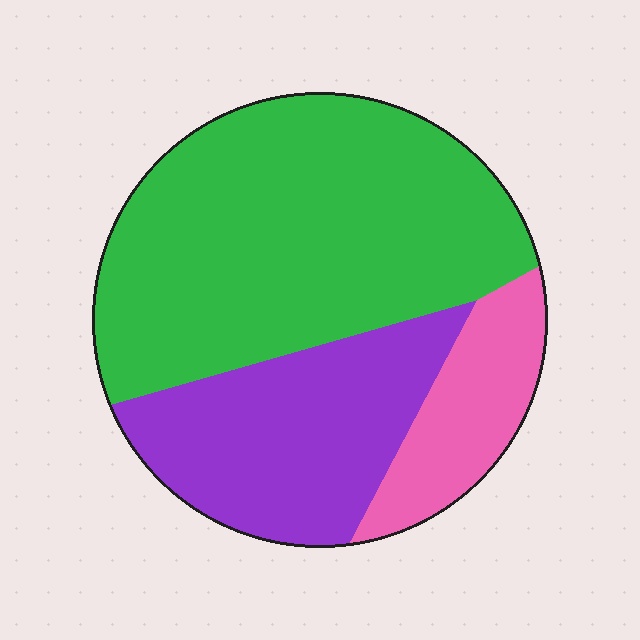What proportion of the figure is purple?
Purple covers roughly 30% of the figure.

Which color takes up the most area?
Green, at roughly 55%.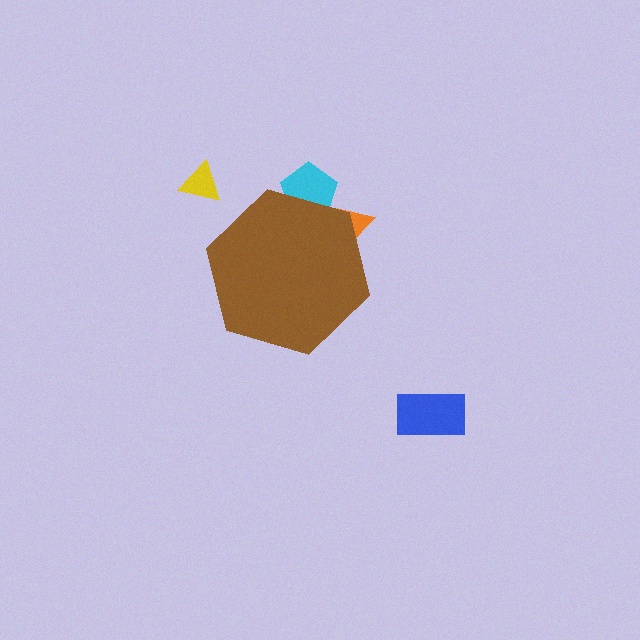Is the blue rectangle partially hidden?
No, the blue rectangle is fully visible.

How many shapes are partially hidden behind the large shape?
2 shapes are partially hidden.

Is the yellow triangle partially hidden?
No, the yellow triangle is fully visible.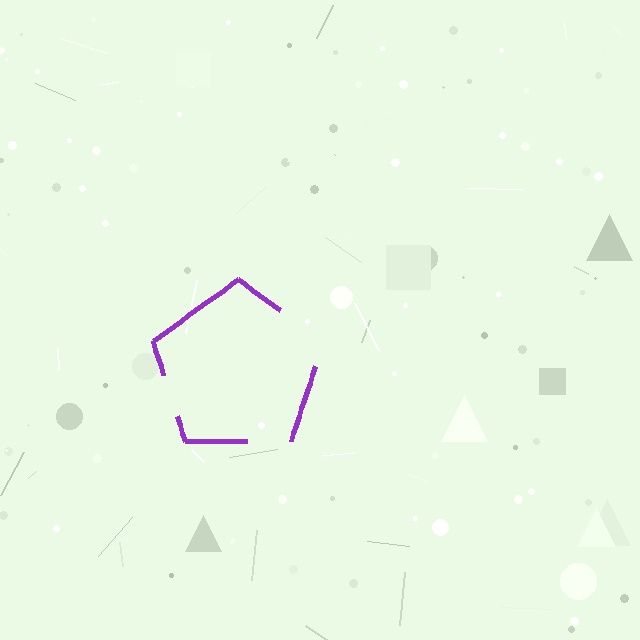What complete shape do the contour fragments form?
The contour fragments form a pentagon.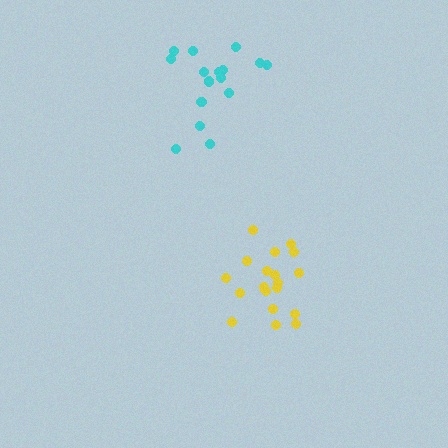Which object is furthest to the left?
The cyan cluster is leftmost.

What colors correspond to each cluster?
The clusters are colored: yellow, cyan.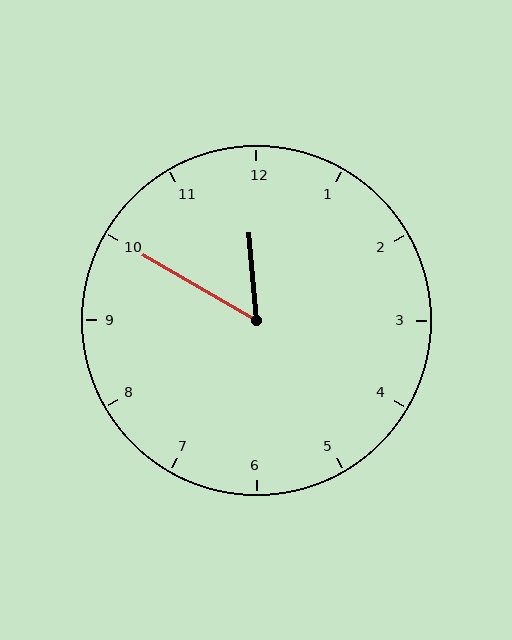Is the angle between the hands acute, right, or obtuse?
It is acute.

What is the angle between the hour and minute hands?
Approximately 55 degrees.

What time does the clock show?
11:50.